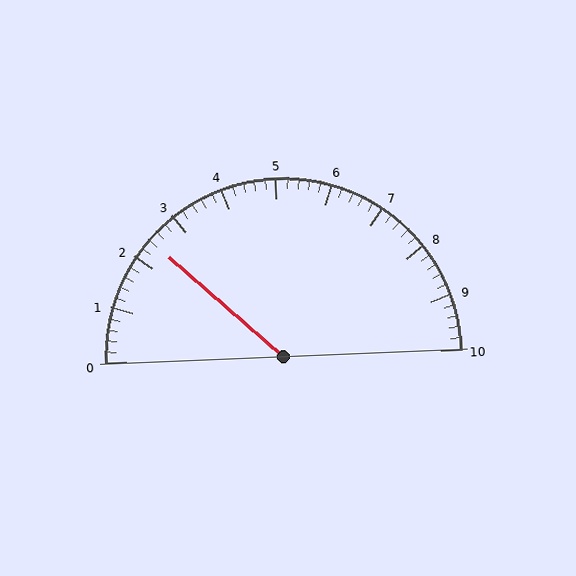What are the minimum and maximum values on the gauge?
The gauge ranges from 0 to 10.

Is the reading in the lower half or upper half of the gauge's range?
The reading is in the lower half of the range (0 to 10).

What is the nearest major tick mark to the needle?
The nearest major tick mark is 2.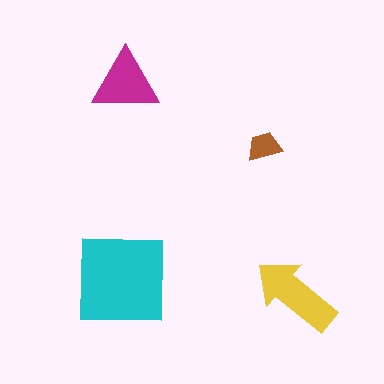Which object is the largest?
The cyan square.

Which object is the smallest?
The brown trapezoid.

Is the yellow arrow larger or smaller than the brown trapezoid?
Larger.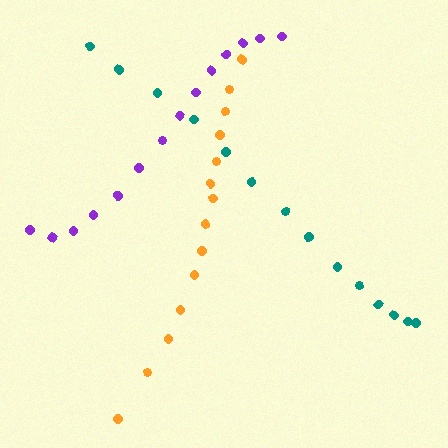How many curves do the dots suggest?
There are 3 distinct paths.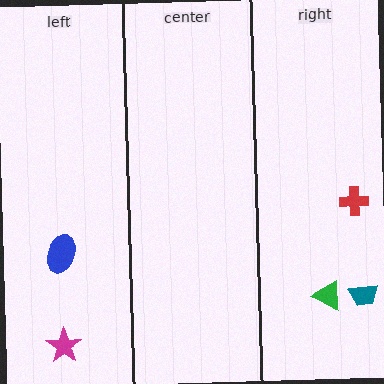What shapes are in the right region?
The green triangle, the red cross, the teal trapezoid.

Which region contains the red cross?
The right region.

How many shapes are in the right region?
3.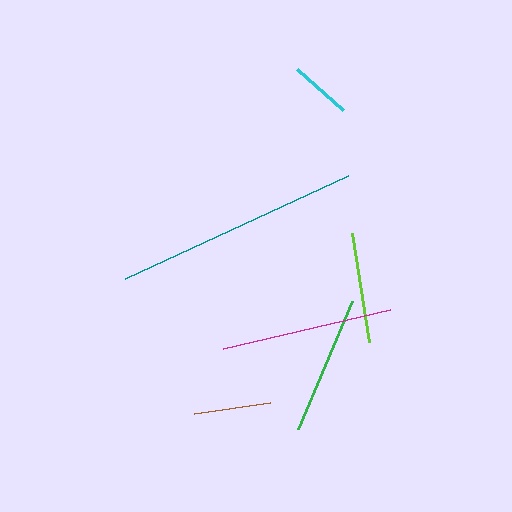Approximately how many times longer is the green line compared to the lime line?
The green line is approximately 1.2 times the length of the lime line.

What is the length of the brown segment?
The brown segment is approximately 77 pixels long.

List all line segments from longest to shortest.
From longest to shortest: teal, magenta, green, lime, brown, cyan.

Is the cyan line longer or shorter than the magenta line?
The magenta line is longer than the cyan line.